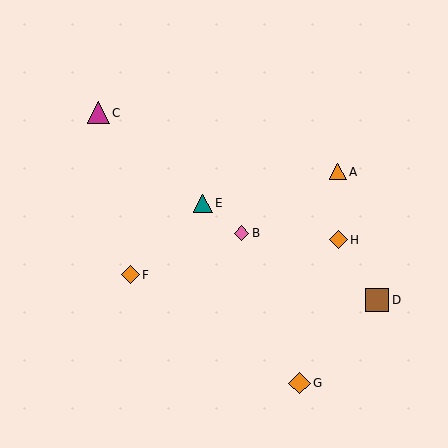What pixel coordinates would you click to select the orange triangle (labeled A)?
Click at (338, 172) to select the orange triangle A.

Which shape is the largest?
The brown square (labeled D) is the largest.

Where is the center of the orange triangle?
The center of the orange triangle is at (338, 172).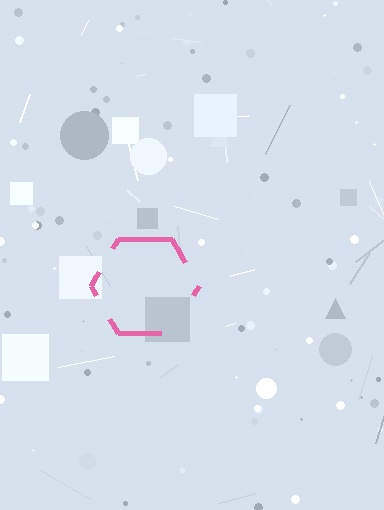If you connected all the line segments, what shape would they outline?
They would outline a hexagon.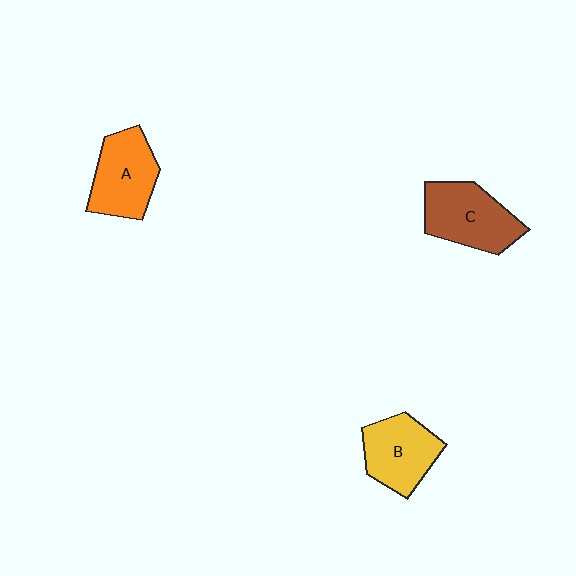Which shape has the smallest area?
Shape B (yellow).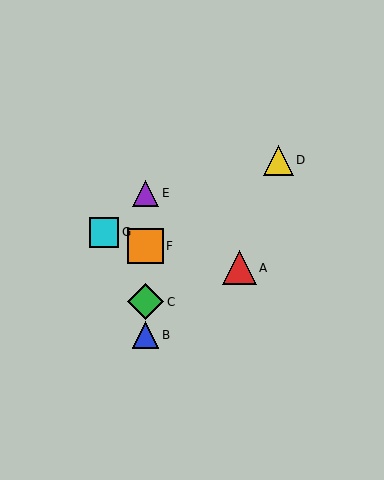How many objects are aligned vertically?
4 objects (B, C, E, F) are aligned vertically.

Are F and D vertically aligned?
No, F is at x≈146 and D is at x≈278.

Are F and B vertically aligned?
Yes, both are at x≈146.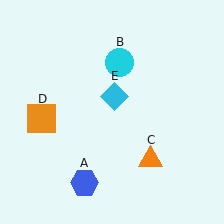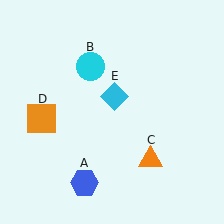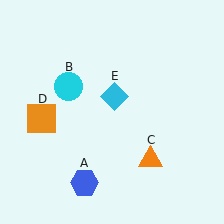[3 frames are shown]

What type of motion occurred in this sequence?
The cyan circle (object B) rotated counterclockwise around the center of the scene.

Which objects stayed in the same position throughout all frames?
Blue hexagon (object A) and orange triangle (object C) and orange square (object D) and cyan diamond (object E) remained stationary.